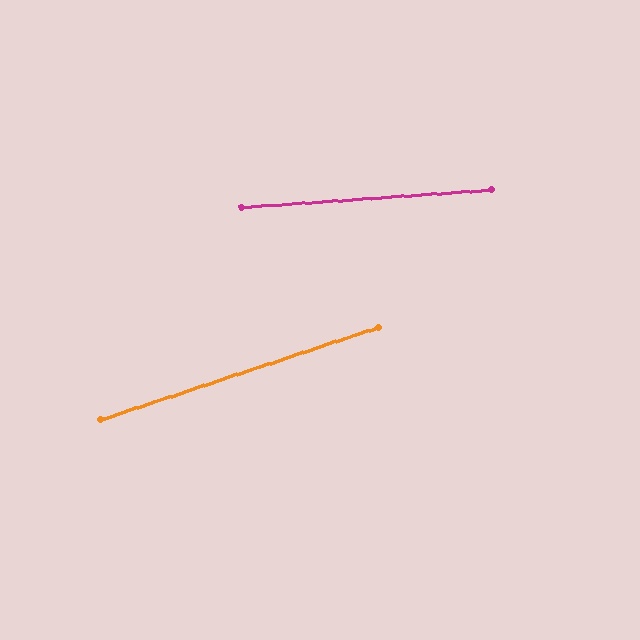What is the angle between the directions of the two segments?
Approximately 14 degrees.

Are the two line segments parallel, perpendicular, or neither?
Neither parallel nor perpendicular — they differ by about 14°.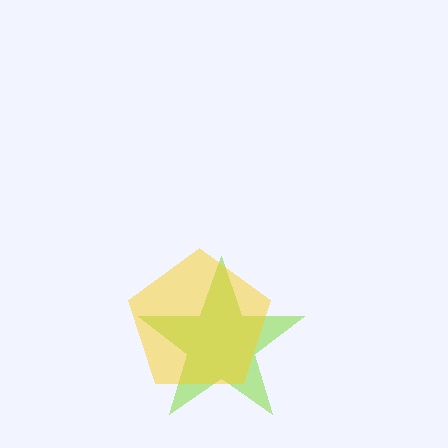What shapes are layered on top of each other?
The layered shapes are: a lime star, a yellow pentagon.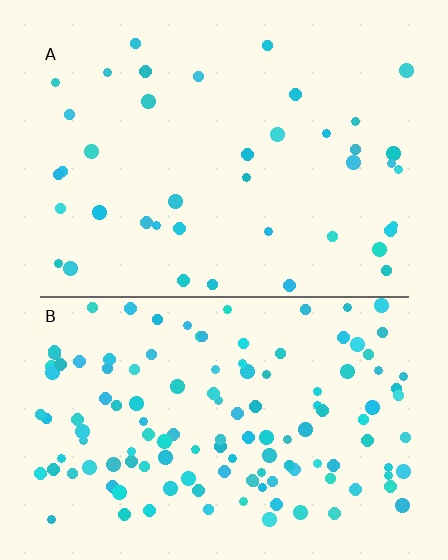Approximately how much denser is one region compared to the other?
Approximately 3.2× — region B over region A.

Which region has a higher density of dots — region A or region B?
B (the bottom).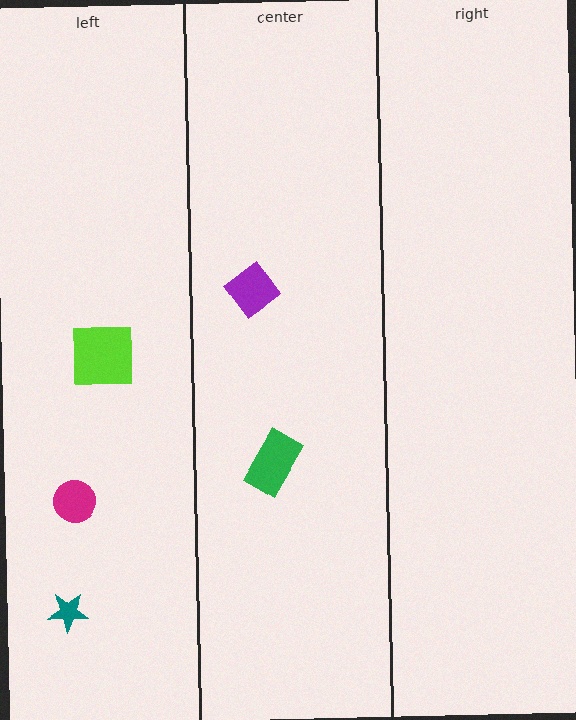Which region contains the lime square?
The left region.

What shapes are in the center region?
The purple diamond, the green rectangle.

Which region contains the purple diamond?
The center region.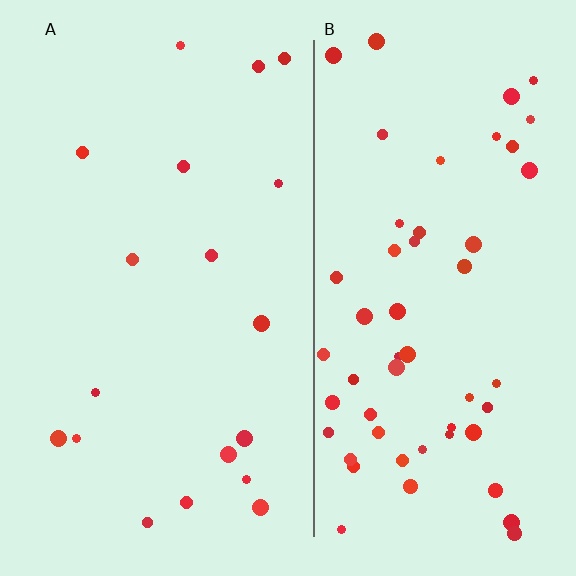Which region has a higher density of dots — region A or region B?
B (the right).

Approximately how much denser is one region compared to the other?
Approximately 3.0× — region B over region A.